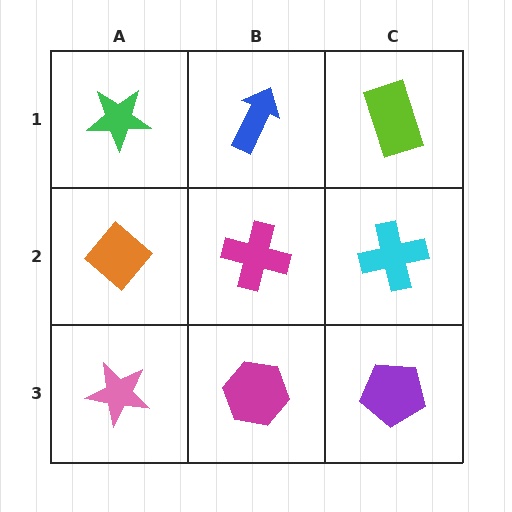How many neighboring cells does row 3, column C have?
2.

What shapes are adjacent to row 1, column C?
A cyan cross (row 2, column C), a blue arrow (row 1, column B).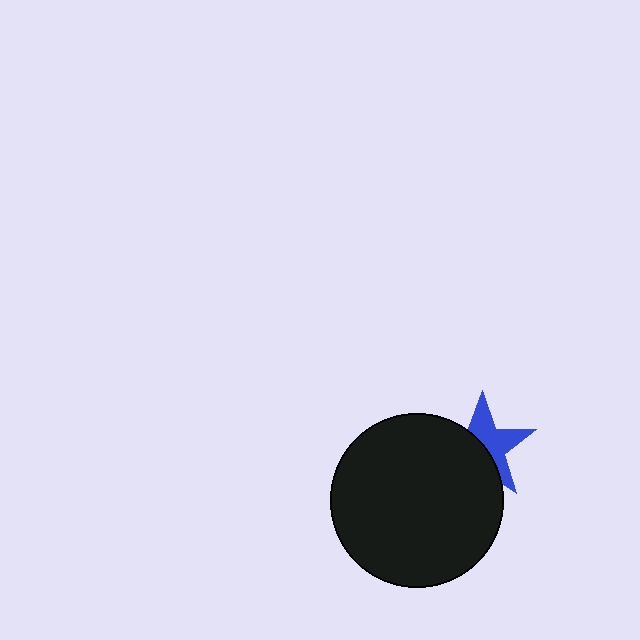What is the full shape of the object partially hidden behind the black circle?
The partially hidden object is a blue star.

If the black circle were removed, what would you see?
You would see the complete blue star.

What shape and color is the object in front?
The object in front is a black circle.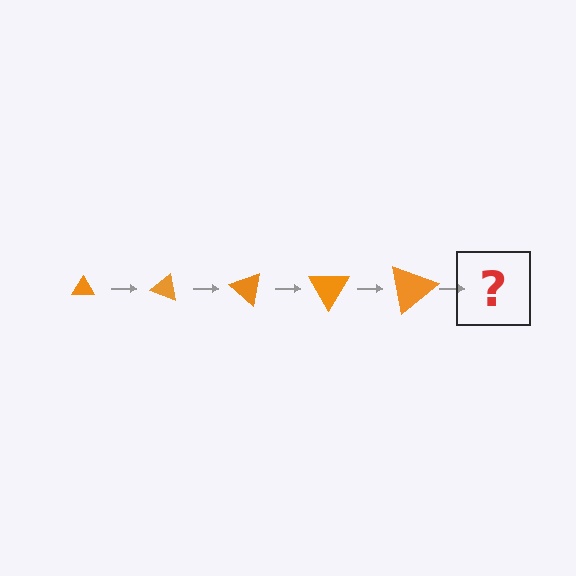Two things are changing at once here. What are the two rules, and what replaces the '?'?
The two rules are that the triangle grows larger each step and it rotates 20 degrees each step. The '?' should be a triangle, larger than the previous one and rotated 100 degrees from the start.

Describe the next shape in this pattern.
It should be a triangle, larger than the previous one and rotated 100 degrees from the start.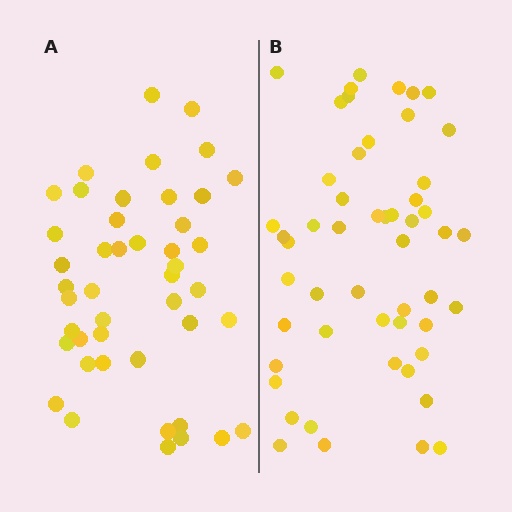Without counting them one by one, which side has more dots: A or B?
Region B (the right region) has more dots.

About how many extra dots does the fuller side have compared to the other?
Region B has roughly 8 or so more dots than region A.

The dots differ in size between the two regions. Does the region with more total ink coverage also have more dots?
No. Region A has more total ink coverage because its dots are larger, but region B actually contains more individual dots. Total area can be misleading — the number of items is what matters here.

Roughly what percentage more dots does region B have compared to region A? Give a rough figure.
About 15% more.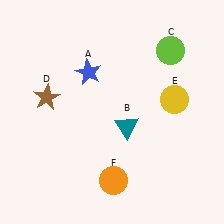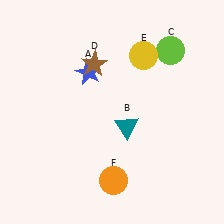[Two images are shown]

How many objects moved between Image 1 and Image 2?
2 objects moved between the two images.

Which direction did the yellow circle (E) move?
The yellow circle (E) moved up.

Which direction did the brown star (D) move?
The brown star (D) moved right.